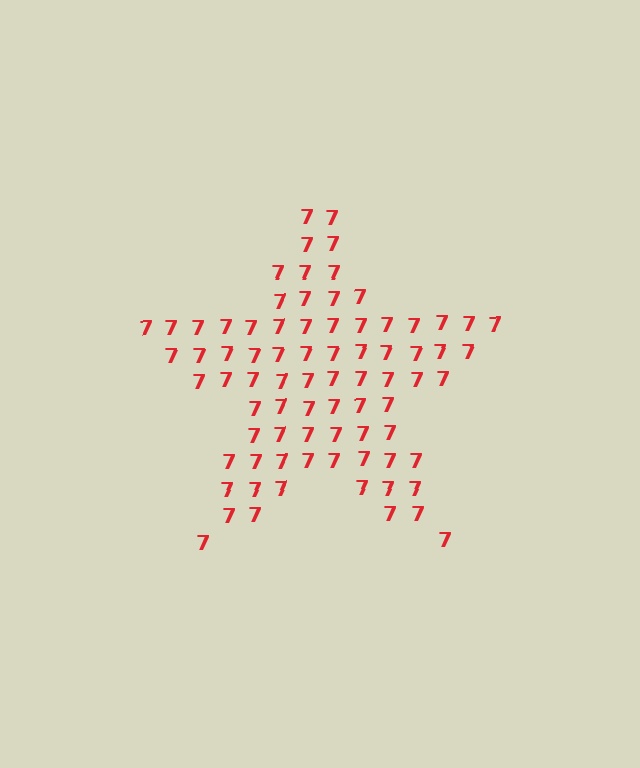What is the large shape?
The large shape is a star.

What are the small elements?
The small elements are digit 7's.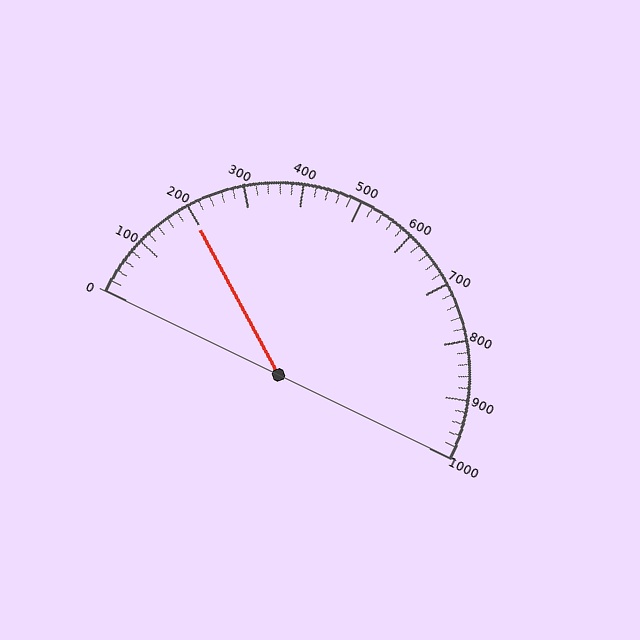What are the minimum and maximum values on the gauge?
The gauge ranges from 0 to 1000.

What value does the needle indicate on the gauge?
The needle indicates approximately 200.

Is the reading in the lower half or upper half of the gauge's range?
The reading is in the lower half of the range (0 to 1000).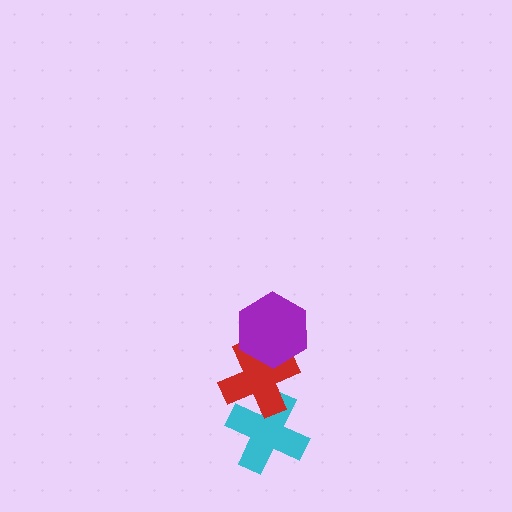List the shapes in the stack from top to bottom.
From top to bottom: the purple hexagon, the red cross, the cyan cross.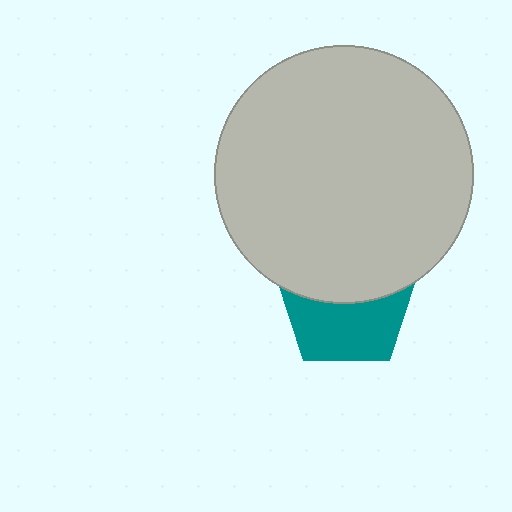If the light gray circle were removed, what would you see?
You would see the complete teal pentagon.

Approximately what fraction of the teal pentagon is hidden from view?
Roughly 48% of the teal pentagon is hidden behind the light gray circle.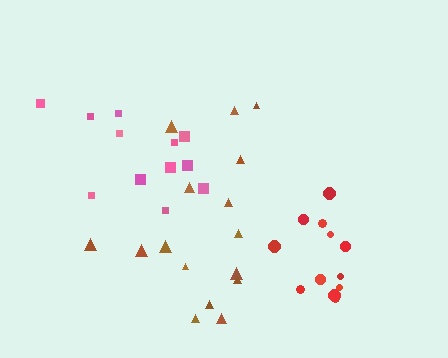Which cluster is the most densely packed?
Red.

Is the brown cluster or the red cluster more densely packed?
Red.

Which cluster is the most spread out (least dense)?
Brown.